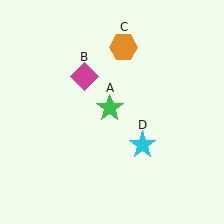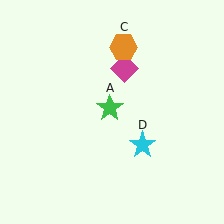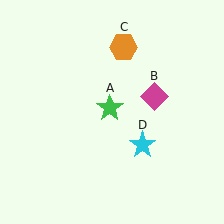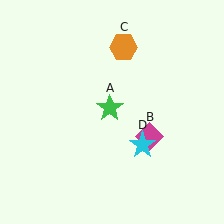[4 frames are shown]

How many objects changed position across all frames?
1 object changed position: magenta diamond (object B).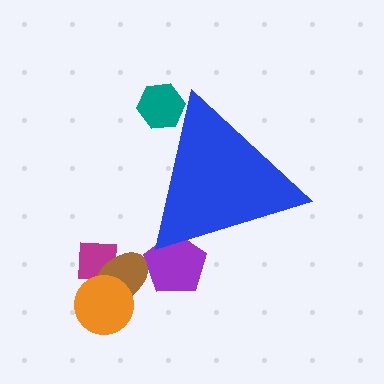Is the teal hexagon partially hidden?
Yes, the teal hexagon is partially hidden behind the blue triangle.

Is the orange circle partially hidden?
No, the orange circle is fully visible.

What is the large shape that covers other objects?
A blue triangle.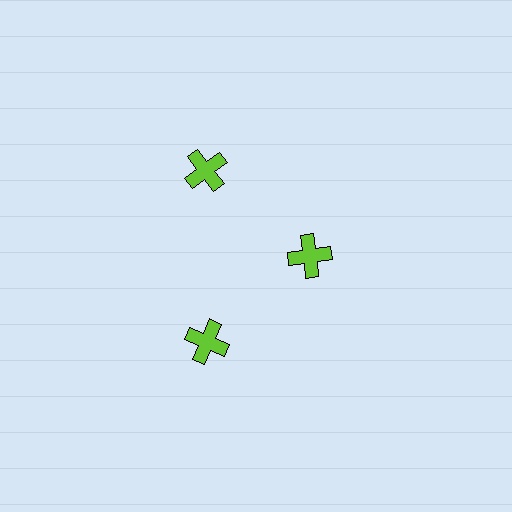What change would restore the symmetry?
The symmetry would be restored by moving it outward, back onto the ring so that all 3 crosses sit at equal angles and equal distance from the center.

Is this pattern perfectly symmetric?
No. The 3 lime crosses are arranged in a ring, but one element near the 3 o'clock position is pulled inward toward the center, breaking the 3-fold rotational symmetry.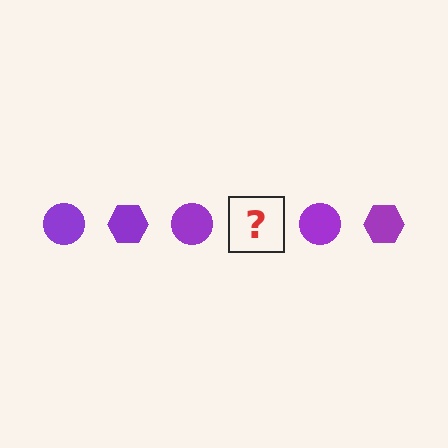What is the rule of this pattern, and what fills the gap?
The rule is that the pattern cycles through circle, hexagon shapes in purple. The gap should be filled with a purple hexagon.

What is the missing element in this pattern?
The missing element is a purple hexagon.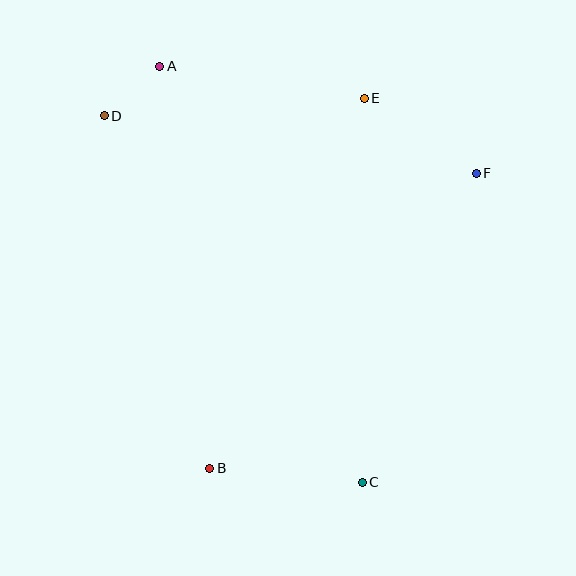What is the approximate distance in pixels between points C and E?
The distance between C and E is approximately 384 pixels.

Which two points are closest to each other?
Points A and D are closest to each other.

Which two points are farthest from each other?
Points A and C are farthest from each other.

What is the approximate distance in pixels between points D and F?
The distance between D and F is approximately 376 pixels.